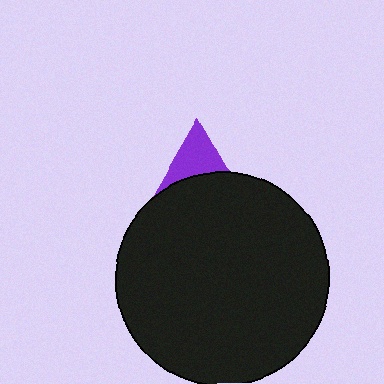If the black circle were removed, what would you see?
You would see the complete purple triangle.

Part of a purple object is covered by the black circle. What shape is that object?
It is a triangle.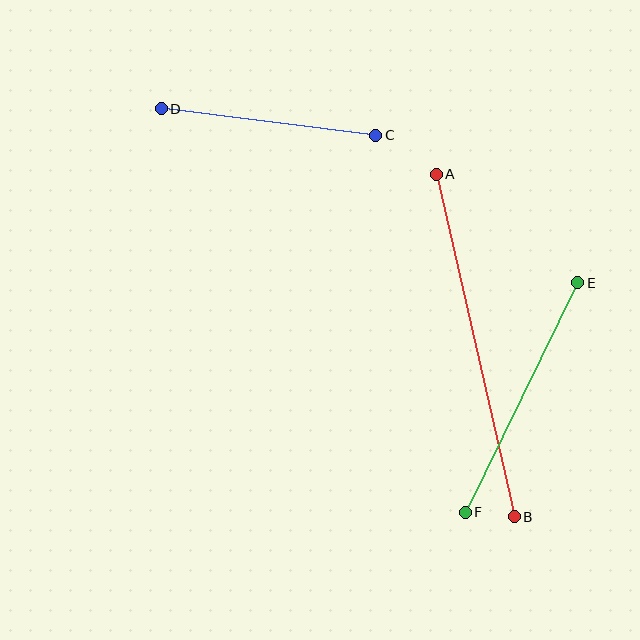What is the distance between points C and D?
The distance is approximately 216 pixels.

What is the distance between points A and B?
The distance is approximately 351 pixels.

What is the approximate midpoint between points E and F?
The midpoint is at approximately (521, 398) pixels.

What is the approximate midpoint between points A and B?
The midpoint is at approximately (475, 346) pixels.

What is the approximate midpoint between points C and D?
The midpoint is at approximately (269, 122) pixels.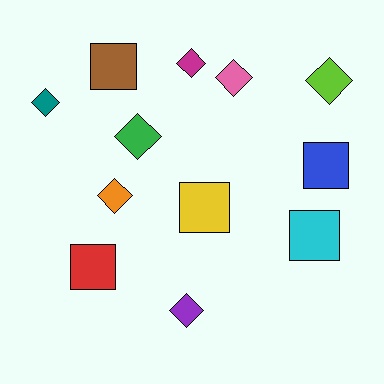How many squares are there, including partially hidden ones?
There are 5 squares.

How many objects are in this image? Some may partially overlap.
There are 12 objects.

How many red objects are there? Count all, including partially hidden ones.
There is 1 red object.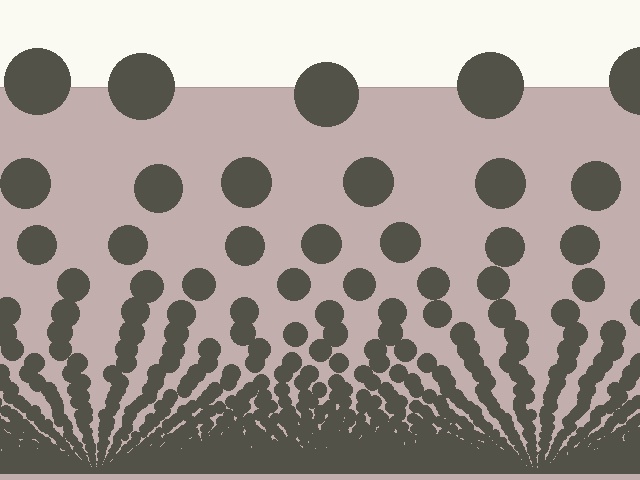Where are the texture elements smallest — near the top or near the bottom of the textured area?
Near the bottom.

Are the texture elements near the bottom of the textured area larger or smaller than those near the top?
Smaller. The gradient is inverted — elements near the bottom are smaller and denser.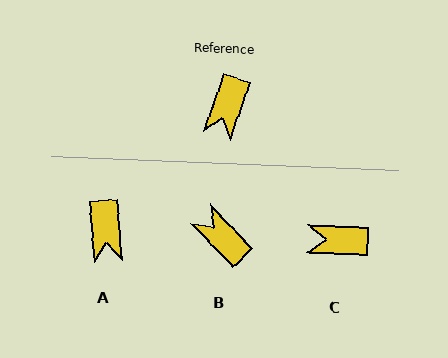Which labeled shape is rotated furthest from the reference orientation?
B, about 117 degrees away.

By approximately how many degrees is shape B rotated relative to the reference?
Approximately 117 degrees clockwise.